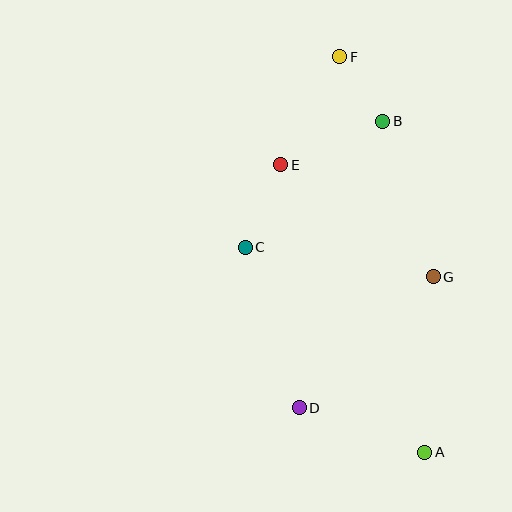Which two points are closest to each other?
Points B and F are closest to each other.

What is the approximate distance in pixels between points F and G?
The distance between F and G is approximately 239 pixels.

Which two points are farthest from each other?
Points A and F are farthest from each other.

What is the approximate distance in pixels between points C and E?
The distance between C and E is approximately 90 pixels.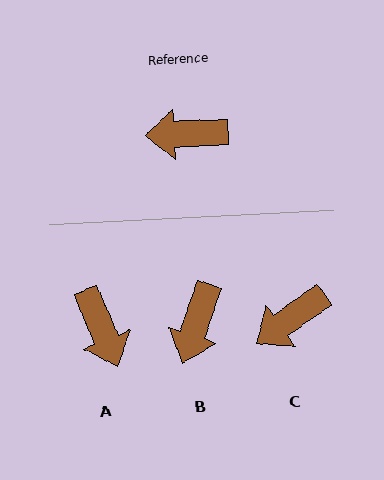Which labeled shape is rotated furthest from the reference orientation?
A, about 110 degrees away.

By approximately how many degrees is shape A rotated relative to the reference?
Approximately 110 degrees counter-clockwise.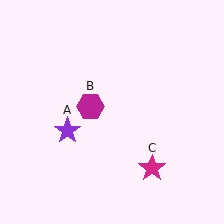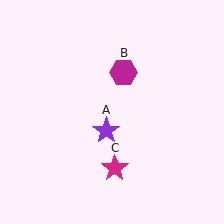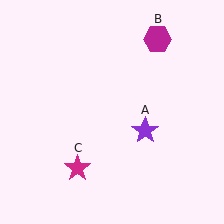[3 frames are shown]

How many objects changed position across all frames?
3 objects changed position: purple star (object A), magenta hexagon (object B), magenta star (object C).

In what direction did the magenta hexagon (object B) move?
The magenta hexagon (object B) moved up and to the right.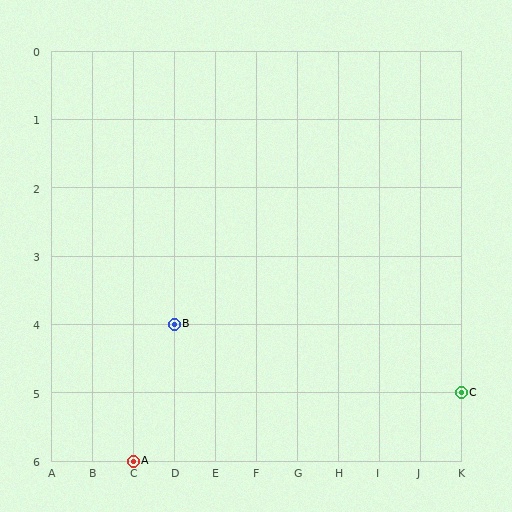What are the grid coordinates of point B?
Point B is at grid coordinates (D, 4).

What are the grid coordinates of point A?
Point A is at grid coordinates (C, 6).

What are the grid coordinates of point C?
Point C is at grid coordinates (K, 5).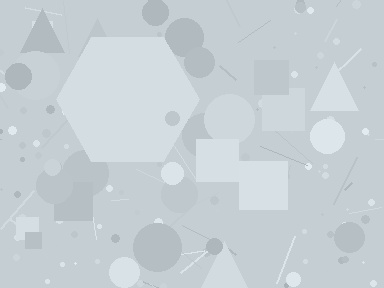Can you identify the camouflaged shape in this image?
The camouflaged shape is a hexagon.